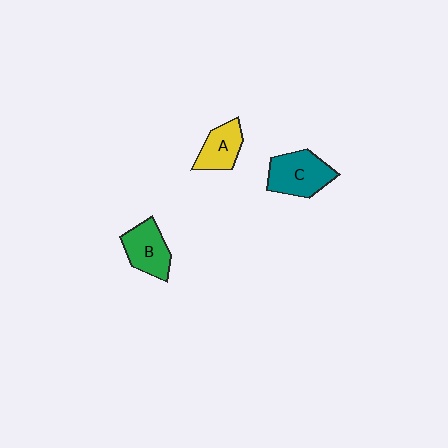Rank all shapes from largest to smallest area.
From largest to smallest: C (teal), B (green), A (yellow).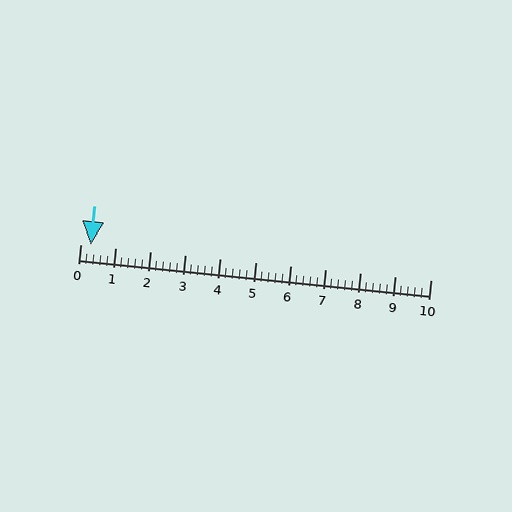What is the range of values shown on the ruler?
The ruler shows values from 0 to 10.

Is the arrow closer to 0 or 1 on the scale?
The arrow is closer to 0.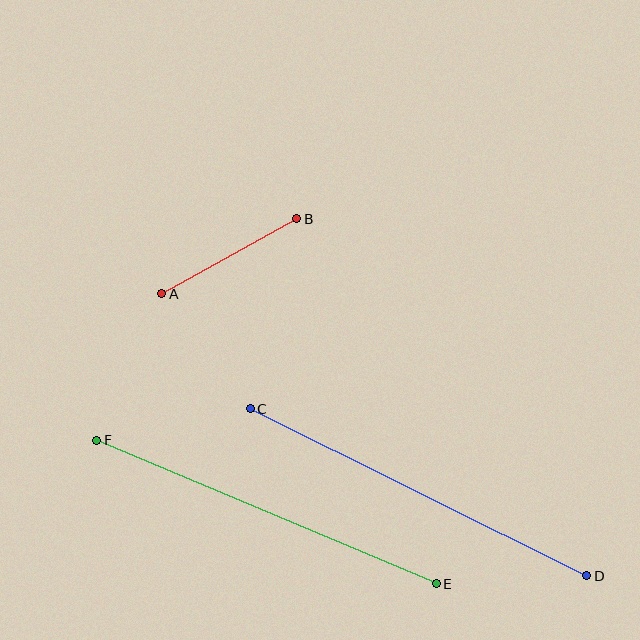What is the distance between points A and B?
The distance is approximately 154 pixels.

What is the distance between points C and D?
The distance is approximately 376 pixels.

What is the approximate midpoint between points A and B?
The midpoint is at approximately (229, 256) pixels.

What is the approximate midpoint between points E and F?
The midpoint is at approximately (267, 512) pixels.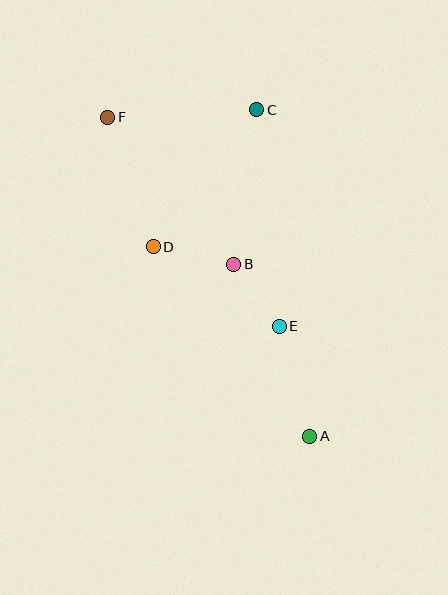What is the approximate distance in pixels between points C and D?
The distance between C and D is approximately 172 pixels.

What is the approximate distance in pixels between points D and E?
The distance between D and E is approximately 149 pixels.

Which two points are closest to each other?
Points B and E are closest to each other.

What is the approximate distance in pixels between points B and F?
The distance between B and F is approximately 193 pixels.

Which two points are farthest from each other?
Points A and F are farthest from each other.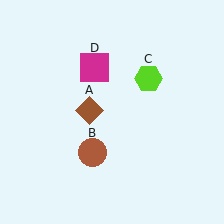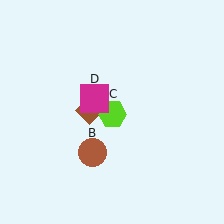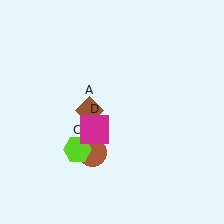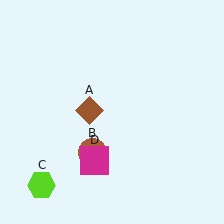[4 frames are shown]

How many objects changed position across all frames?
2 objects changed position: lime hexagon (object C), magenta square (object D).